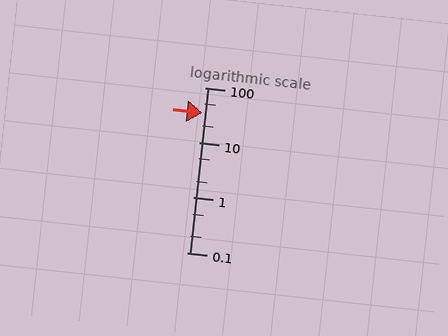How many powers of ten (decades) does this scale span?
The scale spans 3 decades, from 0.1 to 100.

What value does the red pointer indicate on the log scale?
The pointer indicates approximately 34.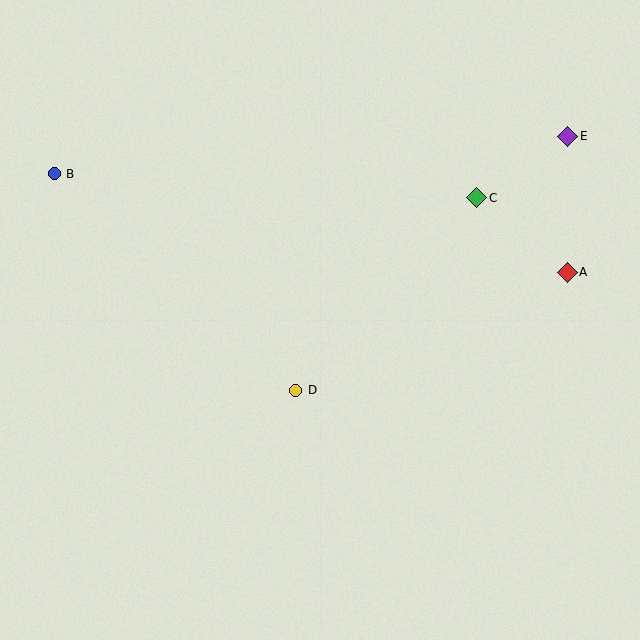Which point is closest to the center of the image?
Point D at (296, 390) is closest to the center.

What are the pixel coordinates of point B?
Point B is at (54, 174).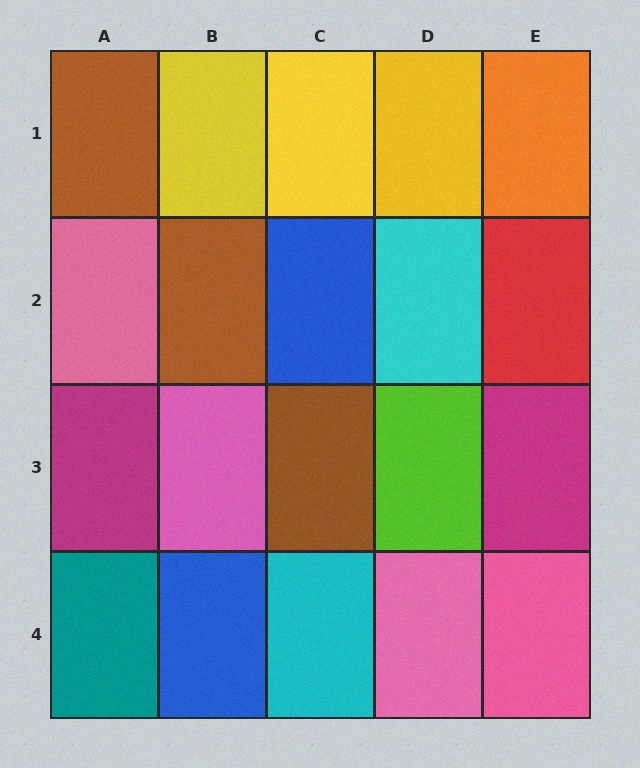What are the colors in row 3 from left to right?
Magenta, pink, brown, lime, magenta.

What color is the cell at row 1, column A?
Brown.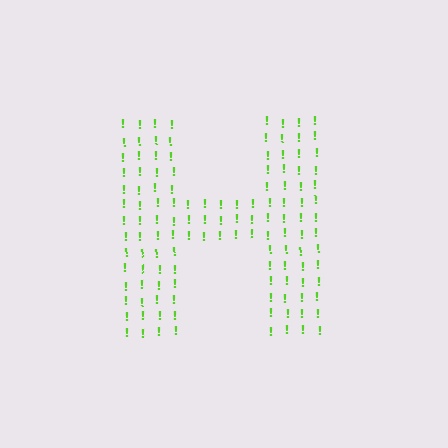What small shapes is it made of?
It is made of small exclamation marks.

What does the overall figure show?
The overall figure shows the letter H.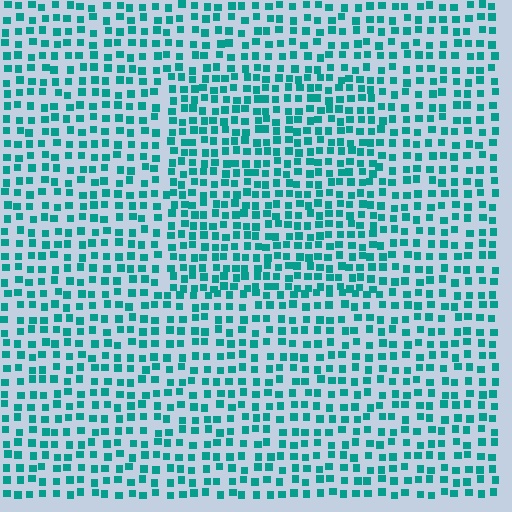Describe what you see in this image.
The image contains small teal elements arranged at two different densities. A rectangle-shaped region is visible where the elements are more densely packed than the surrounding area.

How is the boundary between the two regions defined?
The boundary is defined by a change in element density (approximately 1.4x ratio). All elements are the same color, size, and shape.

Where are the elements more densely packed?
The elements are more densely packed inside the rectangle boundary.